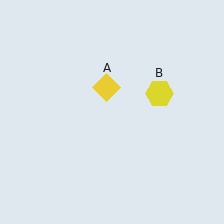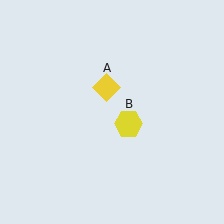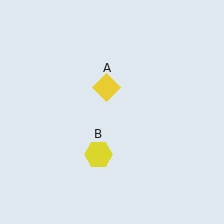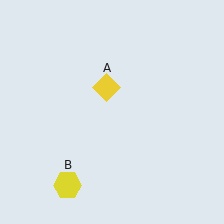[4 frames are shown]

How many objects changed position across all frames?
1 object changed position: yellow hexagon (object B).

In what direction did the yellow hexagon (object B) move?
The yellow hexagon (object B) moved down and to the left.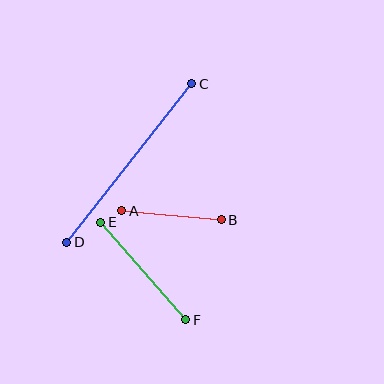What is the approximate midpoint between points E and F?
The midpoint is at approximately (143, 271) pixels.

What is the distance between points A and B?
The distance is approximately 100 pixels.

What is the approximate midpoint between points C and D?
The midpoint is at approximately (129, 163) pixels.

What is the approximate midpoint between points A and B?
The midpoint is at approximately (172, 215) pixels.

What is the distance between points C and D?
The distance is approximately 202 pixels.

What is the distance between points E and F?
The distance is approximately 130 pixels.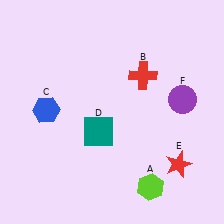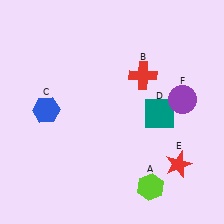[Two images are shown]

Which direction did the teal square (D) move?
The teal square (D) moved right.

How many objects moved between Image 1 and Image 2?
1 object moved between the two images.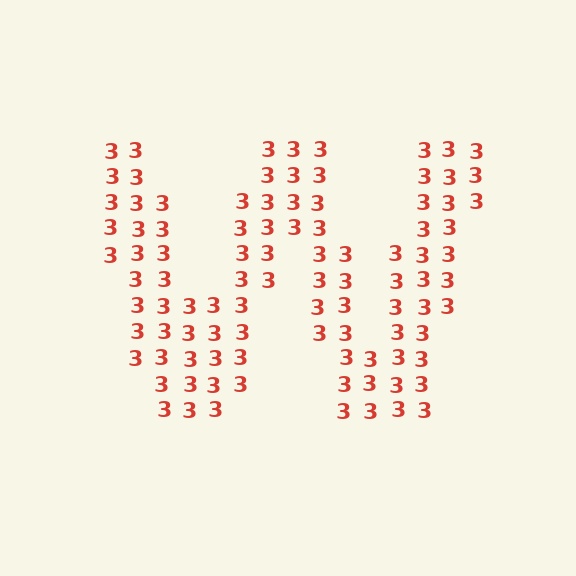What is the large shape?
The large shape is the letter W.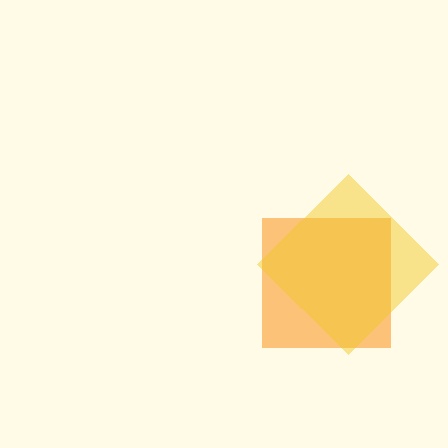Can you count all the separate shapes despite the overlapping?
Yes, there are 2 separate shapes.